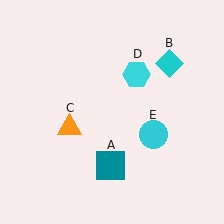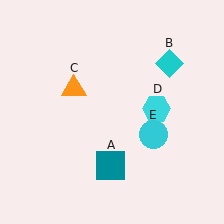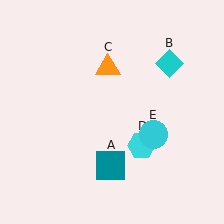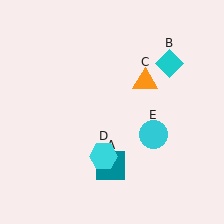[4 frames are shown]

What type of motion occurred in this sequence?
The orange triangle (object C), cyan hexagon (object D) rotated clockwise around the center of the scene.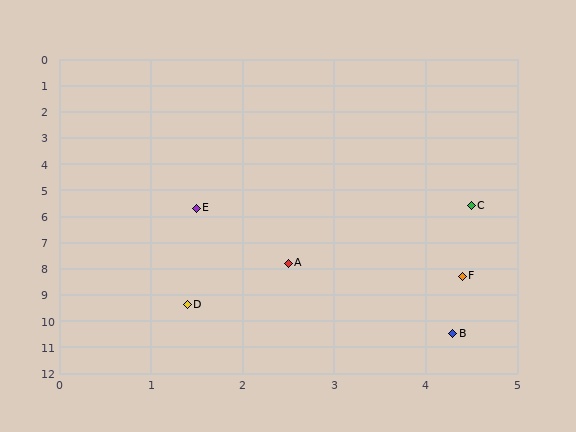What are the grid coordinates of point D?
Point D is at approximately (1.4, 9.4).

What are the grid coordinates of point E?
Point E is at approximately (1.5, 5.7).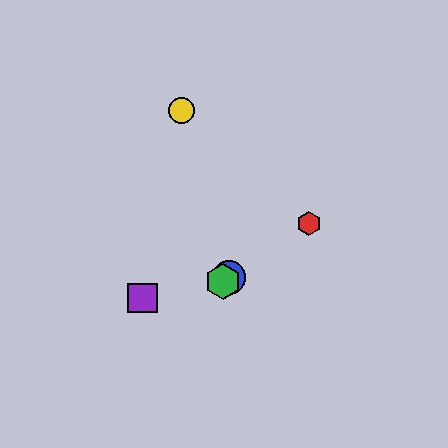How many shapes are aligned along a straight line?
3 shapes (the red hexagon, the blue circle, the green hexagon) are aligned along a straight line.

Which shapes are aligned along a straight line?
The red hexagon, the blue circle, the green hexagon are aligned along a straight line.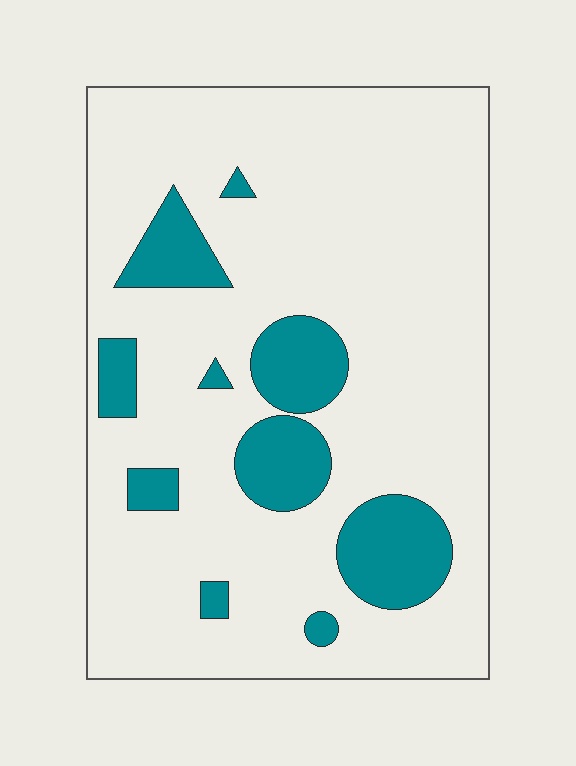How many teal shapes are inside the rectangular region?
10.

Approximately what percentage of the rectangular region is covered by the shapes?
Approximately 15%.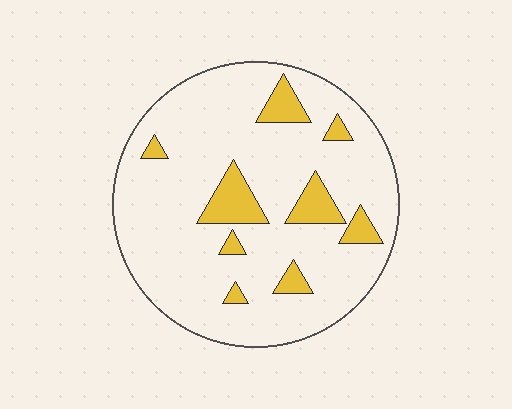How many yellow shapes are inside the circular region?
9.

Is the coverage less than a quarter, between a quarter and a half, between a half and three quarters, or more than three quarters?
Less than a quarter.